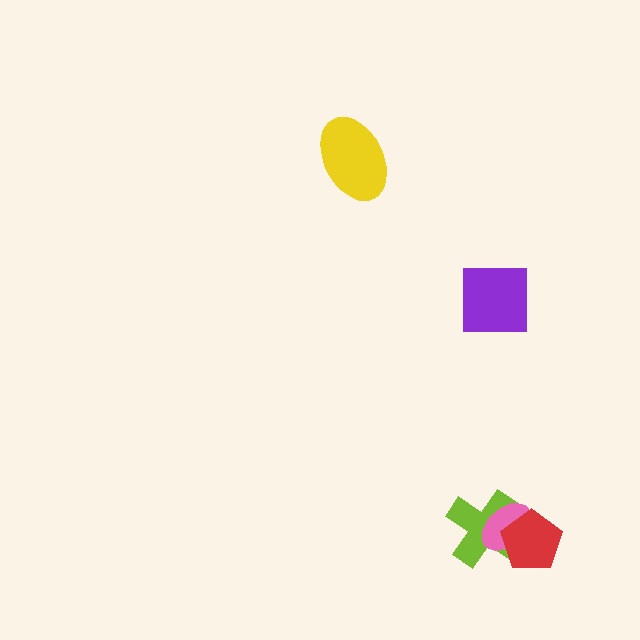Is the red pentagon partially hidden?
No, no other shape covers it.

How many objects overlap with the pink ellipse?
2 objects overlap with the pink ellipse.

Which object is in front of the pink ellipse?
The red pentagon is in front of the pink ellipse.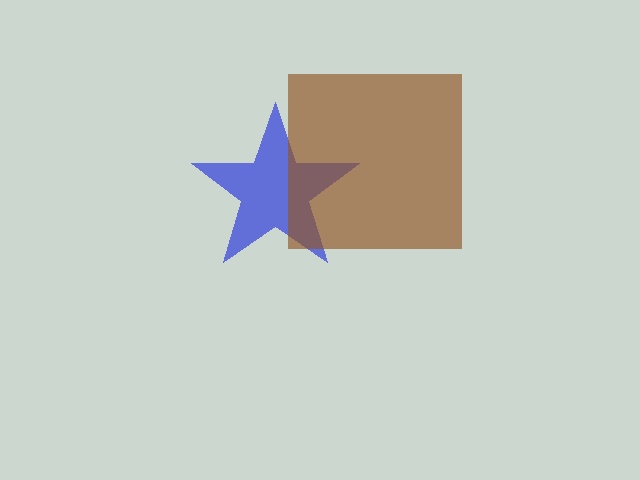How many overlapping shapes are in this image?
There are 2 overlapping shapes in the image.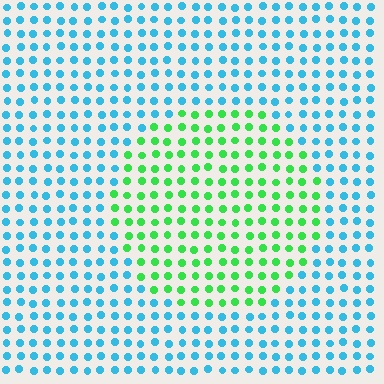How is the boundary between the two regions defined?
The boundary is defined purely by a slight shift in hue (about 66 degrees). Spacing, size, and orientation are identical on both sides.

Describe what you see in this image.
The image is filled with small cyan elements in a uniform arrangement. A circle-shaped region is visible where the elements are tinted to a slightly different hue, forming a subtle color boundary.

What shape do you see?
I see a circle.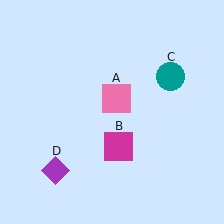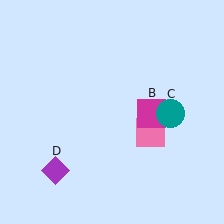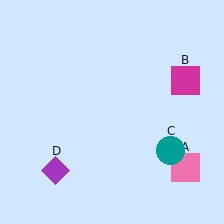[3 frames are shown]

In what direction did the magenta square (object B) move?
The magenta square (object B) moved up and to the right.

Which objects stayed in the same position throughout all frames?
Purple diamond (object D) remained stationary.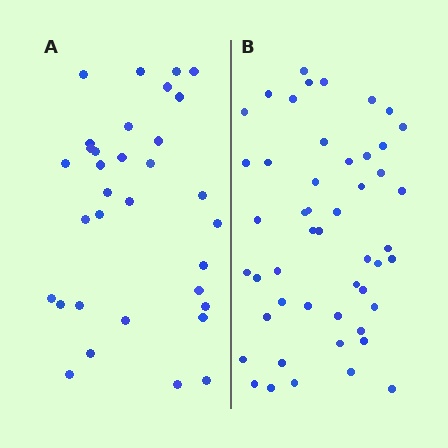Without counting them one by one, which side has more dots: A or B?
Region B (the right region) has more dots.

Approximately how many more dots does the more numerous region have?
Region B has approximately 15 more dots than region A.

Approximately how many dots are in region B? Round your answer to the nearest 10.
About 50 dots. (The exact count is 49, which rounds to 50.)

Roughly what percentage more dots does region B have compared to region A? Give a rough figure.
About 50% more.